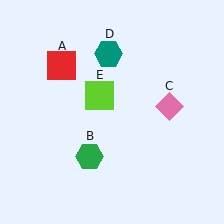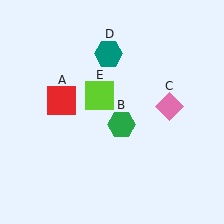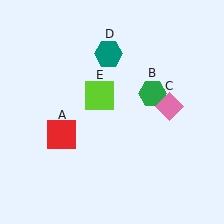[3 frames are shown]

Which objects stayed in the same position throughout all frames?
Pink diamond (object C) and teal hexagon (object D) and lime square (object E) remained stationary.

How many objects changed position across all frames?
2 objects changed position: red square (object A), green hexagon (object B).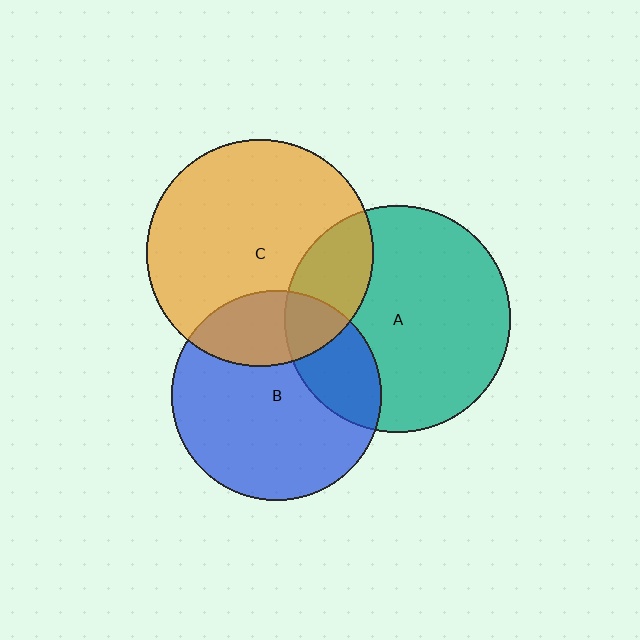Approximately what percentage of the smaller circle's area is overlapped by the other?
Approximately 20%.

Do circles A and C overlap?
Yes.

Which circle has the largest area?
Circle C (orange).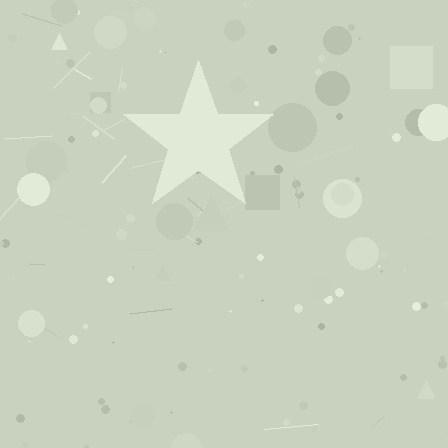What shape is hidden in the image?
A star is hidden in the image.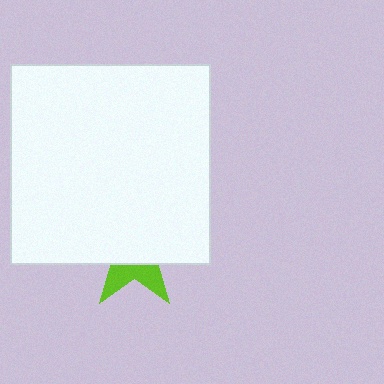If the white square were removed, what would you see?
You would see the complete lime star.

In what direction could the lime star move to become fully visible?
The lime star could move down. That would shift it out from behind the white square entirely.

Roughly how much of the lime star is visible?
A small part of it is visible (roughly 33%).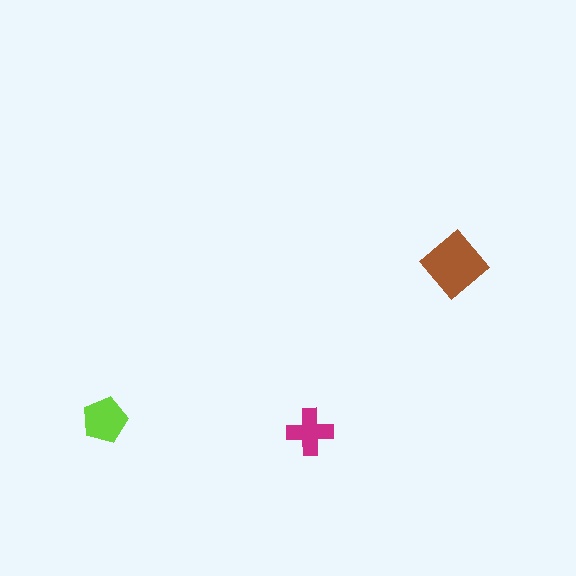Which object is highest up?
The brown diamond is topmost.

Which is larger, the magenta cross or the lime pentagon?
The lime pentagon.